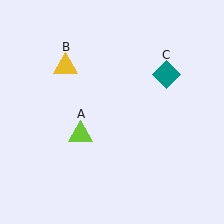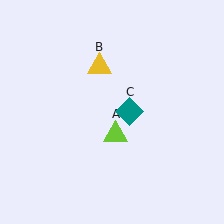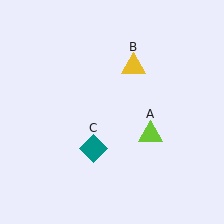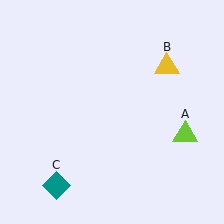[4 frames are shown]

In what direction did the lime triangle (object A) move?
The lime triangle (object A) moved right.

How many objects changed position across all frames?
3 objects changed position: lime triangle (object A), yellow triangle (object B), teal diamond (object C).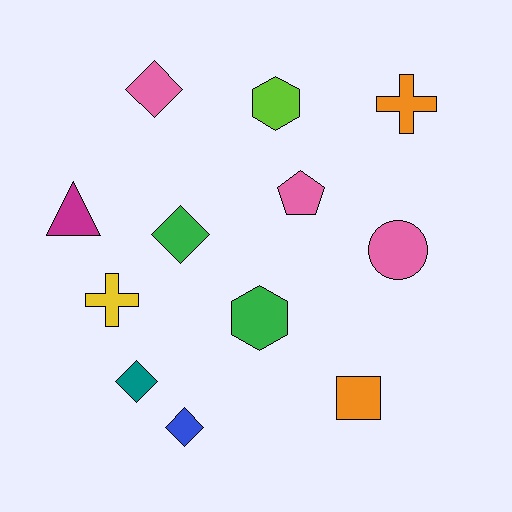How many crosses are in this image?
There are 2 crosses.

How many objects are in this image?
There are 12 objects.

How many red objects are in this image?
There are no red objects.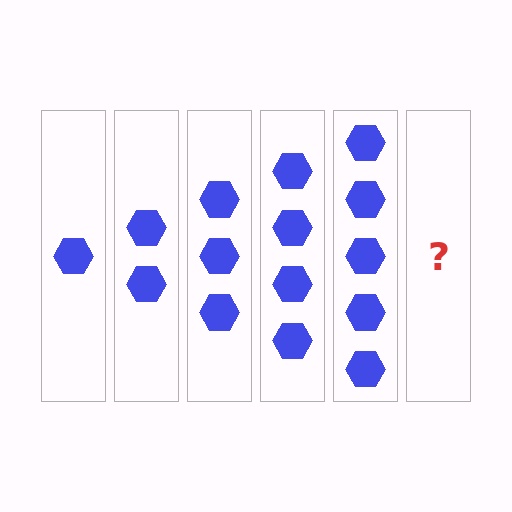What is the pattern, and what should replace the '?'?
The pattern is that each step adds one more hexagon. The '?' should be 6 hexagons.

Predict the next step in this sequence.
The next step is 6 hexagons.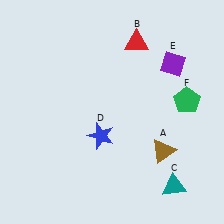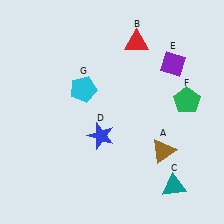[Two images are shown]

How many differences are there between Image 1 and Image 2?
There is 1 difference between the two images.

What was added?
A cyan pentagon (G) was added in Image 2.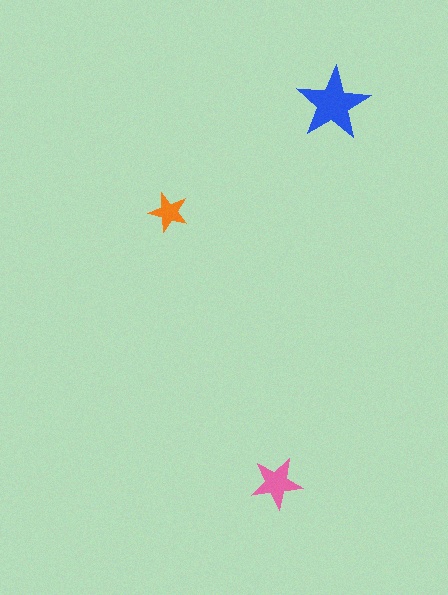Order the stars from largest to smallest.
the blue one, the pink one, the orange one.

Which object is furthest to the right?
The blue star is rightmost.